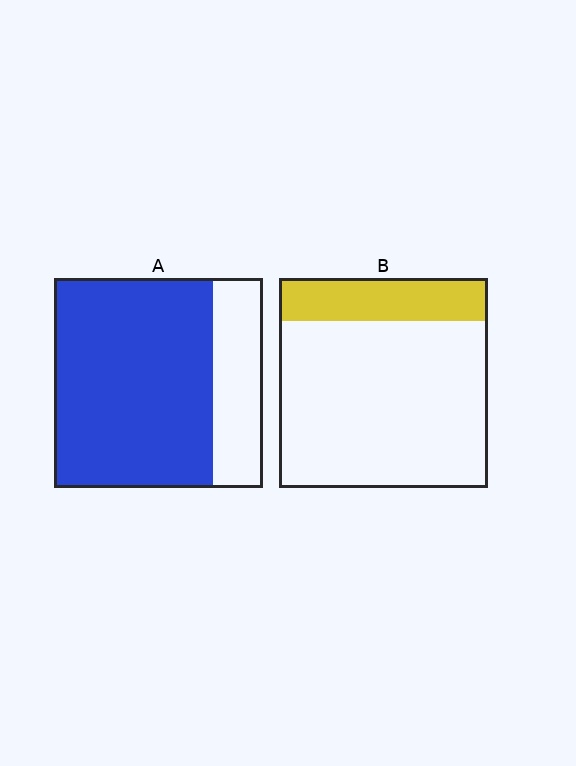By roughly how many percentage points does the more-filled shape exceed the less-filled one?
By roughly 55 percentage points (A over B).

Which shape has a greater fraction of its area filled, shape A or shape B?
Shape A.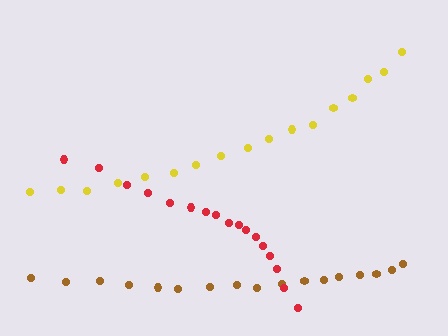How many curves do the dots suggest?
There are 3 distinct paths.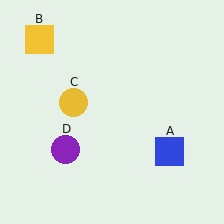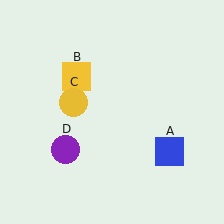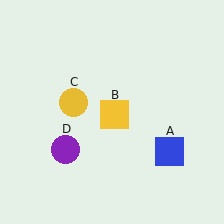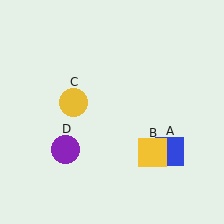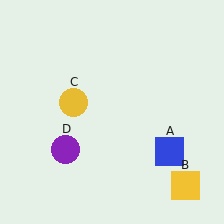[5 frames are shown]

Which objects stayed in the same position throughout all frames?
Blue square (object A) and yellow circle (object C) and purple circle (object D) remained stationary.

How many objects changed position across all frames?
1 object changed position: yellow square (object B).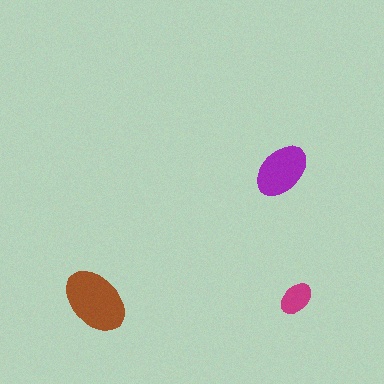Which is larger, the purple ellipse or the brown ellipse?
The brown one.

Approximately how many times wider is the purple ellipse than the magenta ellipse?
About 1.5 times wider.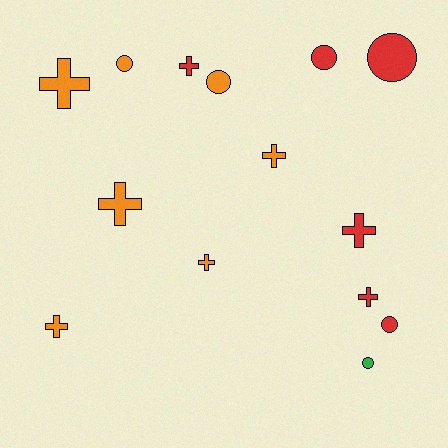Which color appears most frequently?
Orange, with 7 objects.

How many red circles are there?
There are 3 red circles.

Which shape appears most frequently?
Cross, with 8 objects.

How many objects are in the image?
There are 14 objects.